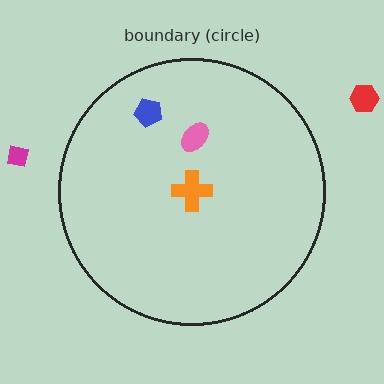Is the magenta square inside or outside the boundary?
Outside.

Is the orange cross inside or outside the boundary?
Inside.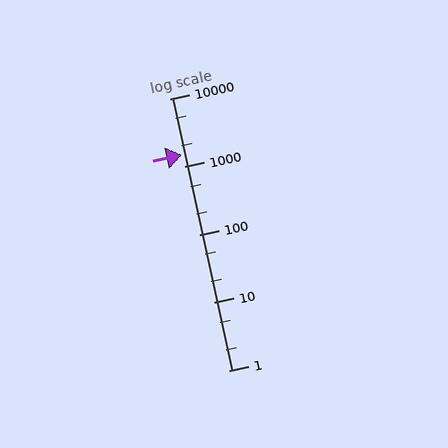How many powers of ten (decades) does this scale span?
The scale spans 4 decades, from 1 to 10000.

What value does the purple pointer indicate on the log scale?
The pointer indicates approximately 1500.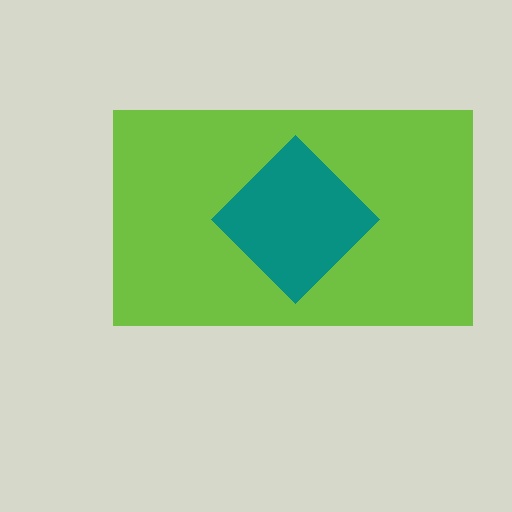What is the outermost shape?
The lime rectangle.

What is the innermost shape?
The teal diamond.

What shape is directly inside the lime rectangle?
The teal diamond.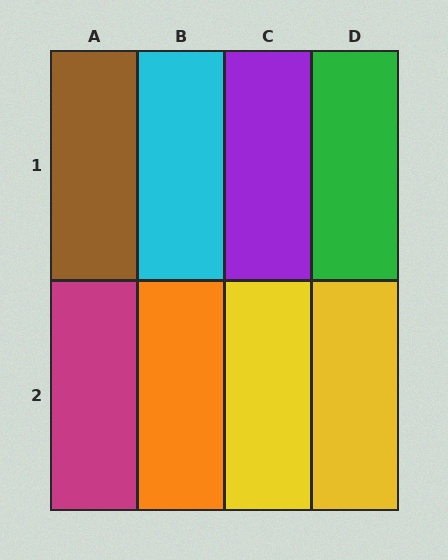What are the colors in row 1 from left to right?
Brown, cyan, purple, green.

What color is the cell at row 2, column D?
Yellow.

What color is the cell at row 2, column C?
Yellow.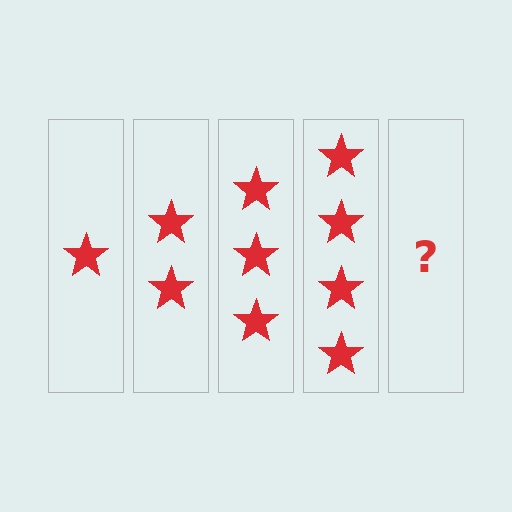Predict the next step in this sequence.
The next step is 5 stars.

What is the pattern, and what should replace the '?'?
The pattern is that each step adds one more star. The '?' should be 5 stars.